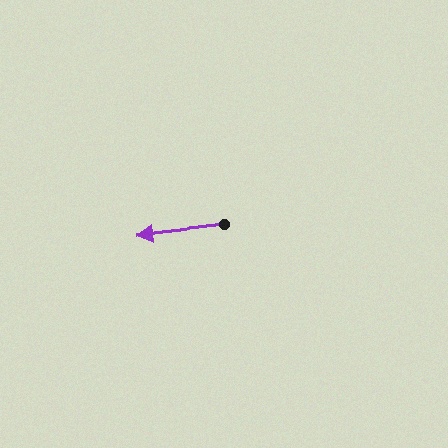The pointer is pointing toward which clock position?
Roughly 9 o'clock.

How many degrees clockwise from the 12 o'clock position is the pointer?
Approximately 263 degrees.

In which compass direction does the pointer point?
West.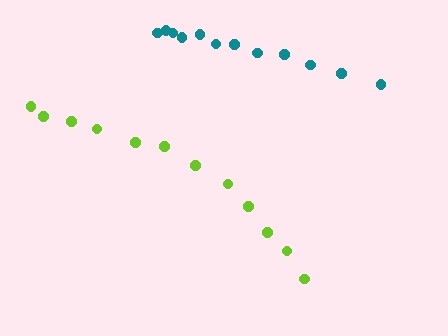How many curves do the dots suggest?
There are 2 distinct paths.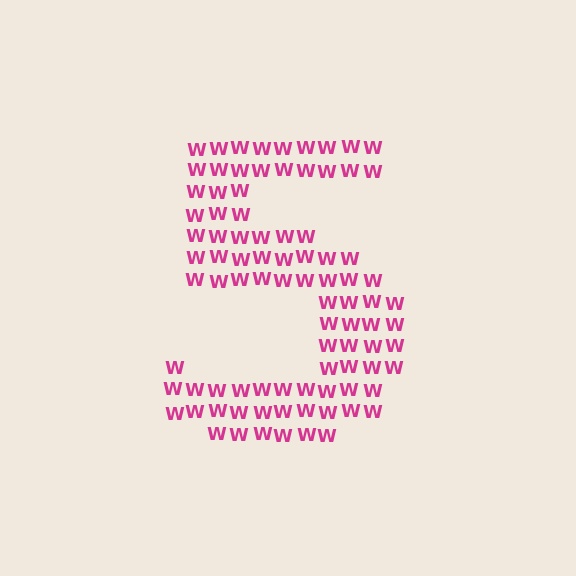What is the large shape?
The large shape is the digit 5.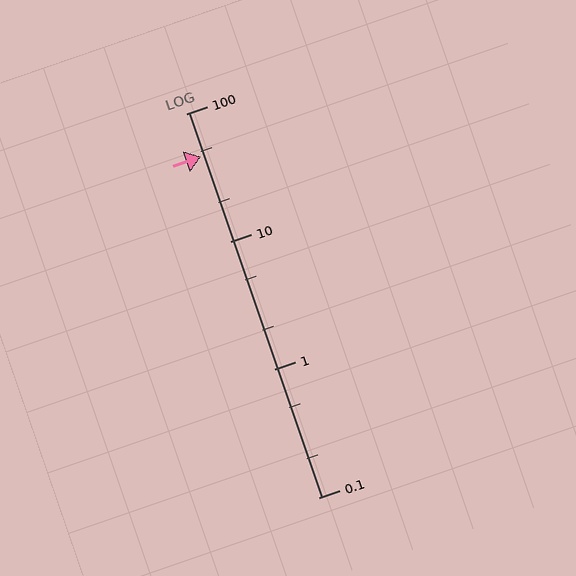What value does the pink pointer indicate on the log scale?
The pointer indicates approximately 46.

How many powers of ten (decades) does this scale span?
The scale spans 3 decades, from 0.1 to 100.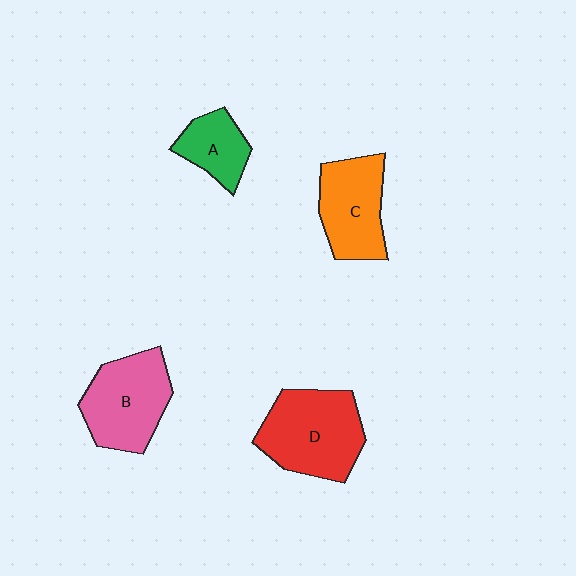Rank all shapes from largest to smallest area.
From largest to smallest: D (red), B (pink), C (orange), A (green).